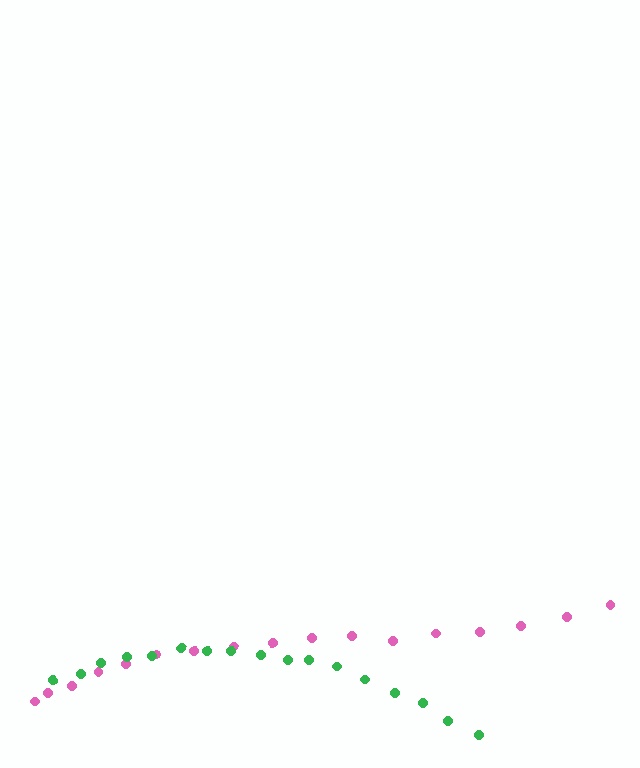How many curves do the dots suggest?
There are 2 distinct paths.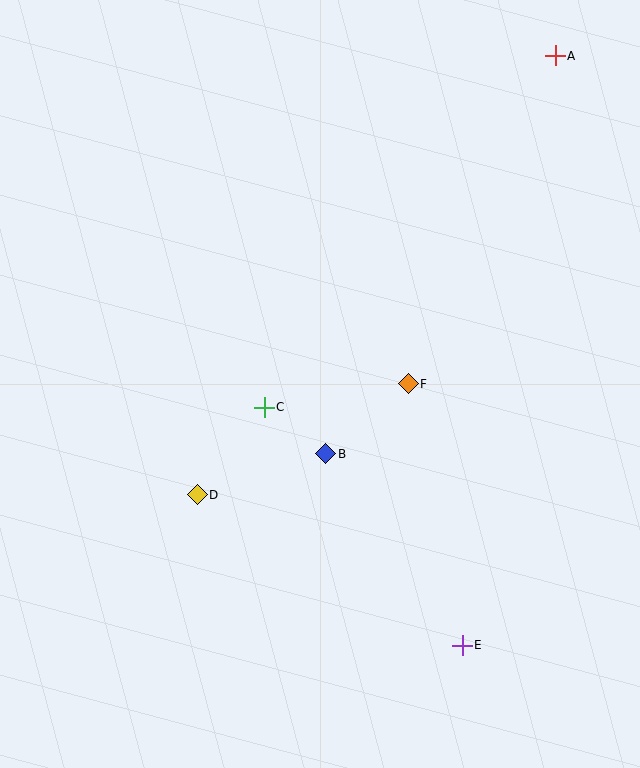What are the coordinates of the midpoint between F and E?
The midpoint between F and E is at (435, 515).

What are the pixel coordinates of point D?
Point D is at (197, 495).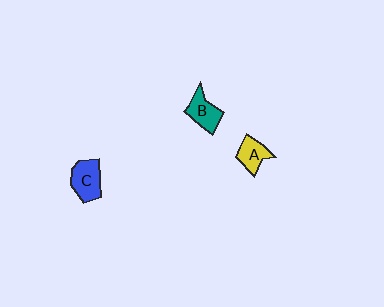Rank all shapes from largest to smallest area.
From largest to smallest: C (blue), B (teal), A (yellow).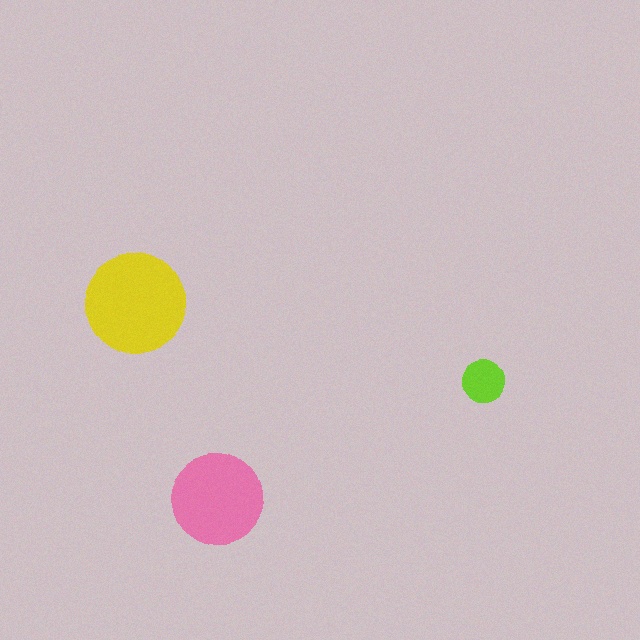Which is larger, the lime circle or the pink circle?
The pink one.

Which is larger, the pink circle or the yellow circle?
The yellow one.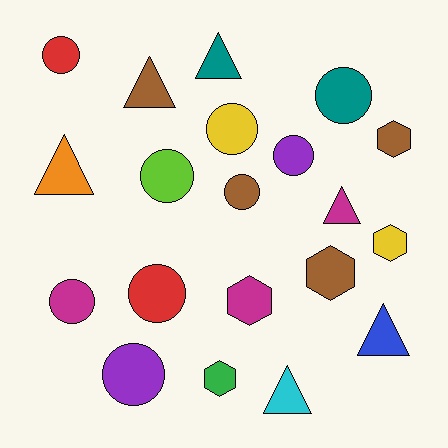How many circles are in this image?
There are 9 circles.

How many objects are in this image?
There are 20 objects.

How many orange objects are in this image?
There is 1 orange object.